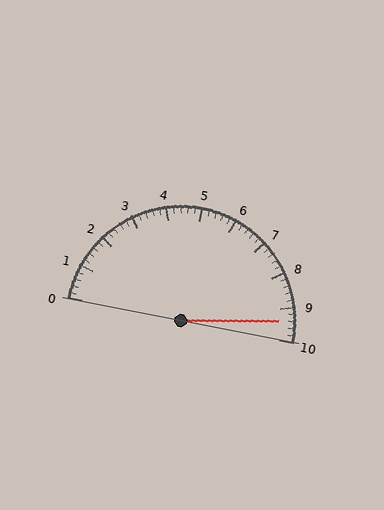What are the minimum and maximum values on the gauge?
The gauge ranges from 0 to 10.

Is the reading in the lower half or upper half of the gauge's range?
The reading is in the upper half of the range (0 to 10).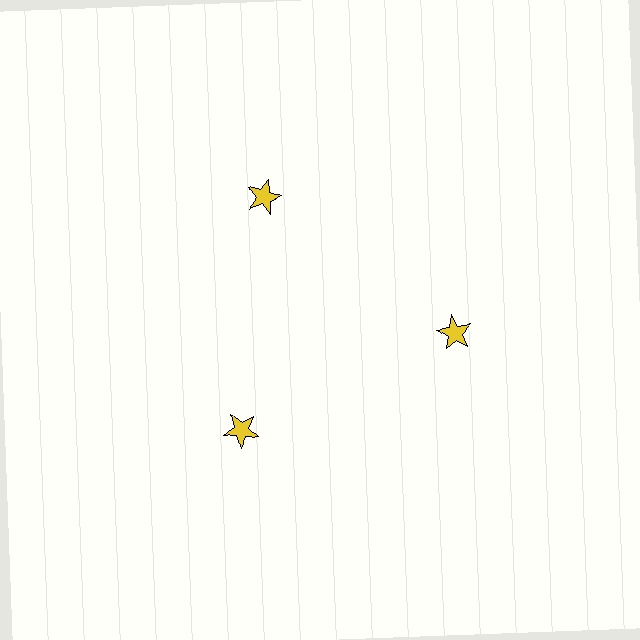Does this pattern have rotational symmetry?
Yes, this pattern has 3-fold rotational symmetry. It looks the same after rotating 120 degrees around the center.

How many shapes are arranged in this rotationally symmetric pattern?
There are 3 shapes, arranged in 3 groups of 1.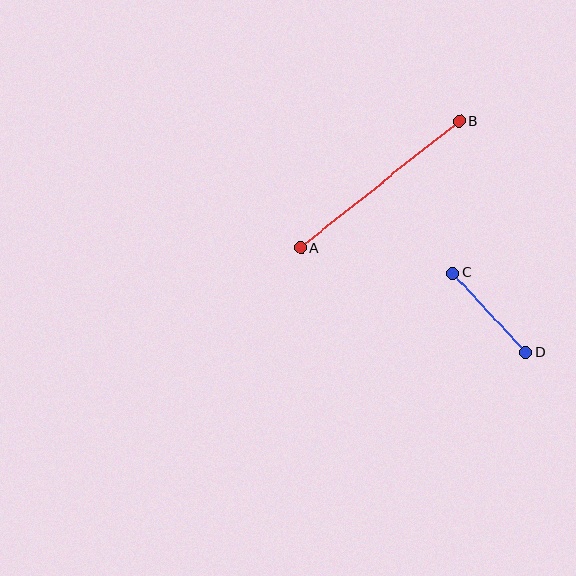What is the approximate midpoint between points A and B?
The midpoint is at approximately (380, 184) pixels.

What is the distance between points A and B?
The distance is approximately 203 pixels.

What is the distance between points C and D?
The distance is approximately 108 pixels.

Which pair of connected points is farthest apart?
Points A and B are farthest apart.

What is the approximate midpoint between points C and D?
The midpoint is at approximately (489, 313) pixels.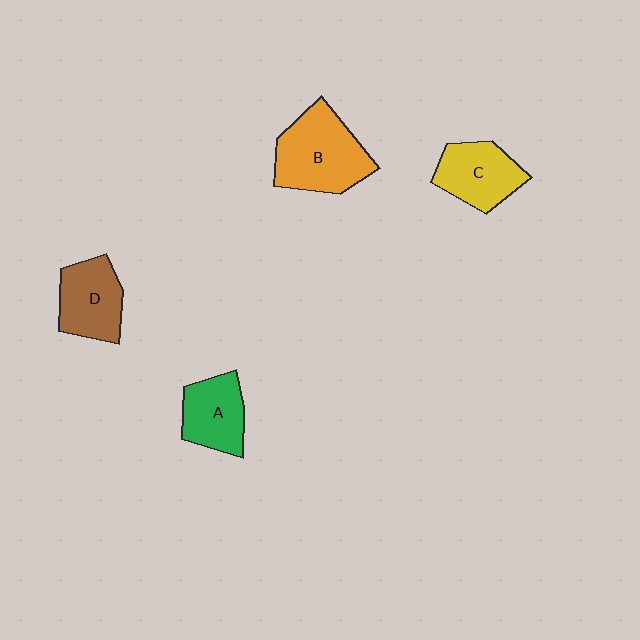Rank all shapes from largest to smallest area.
From largest to smallest: B (orange), C (yellow), D (brown), A (green).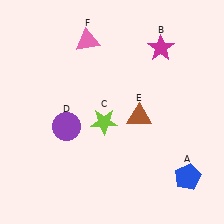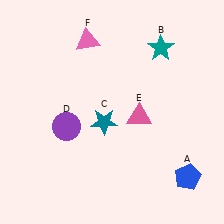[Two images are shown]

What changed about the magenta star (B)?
In Image 1, B is magenta. In Image 2, it changed to teal.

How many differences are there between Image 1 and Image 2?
There are 3 differences between the two images.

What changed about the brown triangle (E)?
In Image 1, E is brown. In Image 2, it changed to pink.